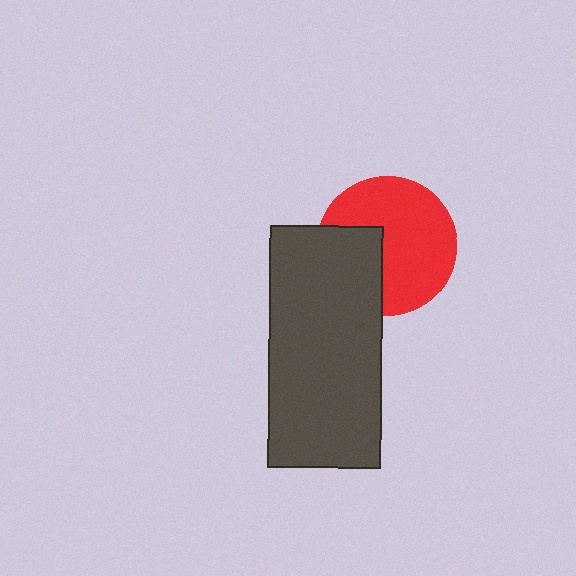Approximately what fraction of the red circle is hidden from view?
Roughly 32% of the red circle is hidden behind the dark gray rectangle.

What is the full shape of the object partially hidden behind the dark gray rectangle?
The partially hidden object is a red circle.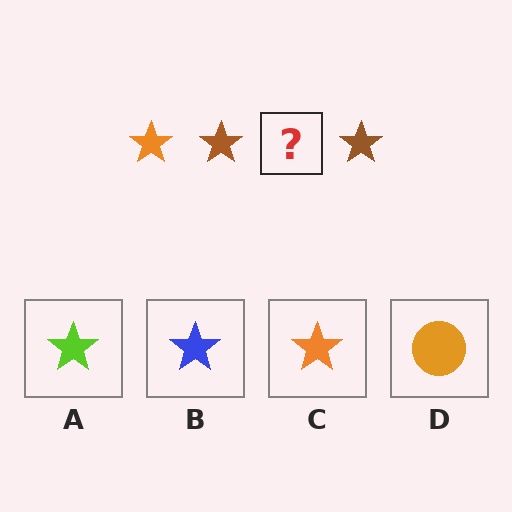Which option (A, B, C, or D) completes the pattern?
C.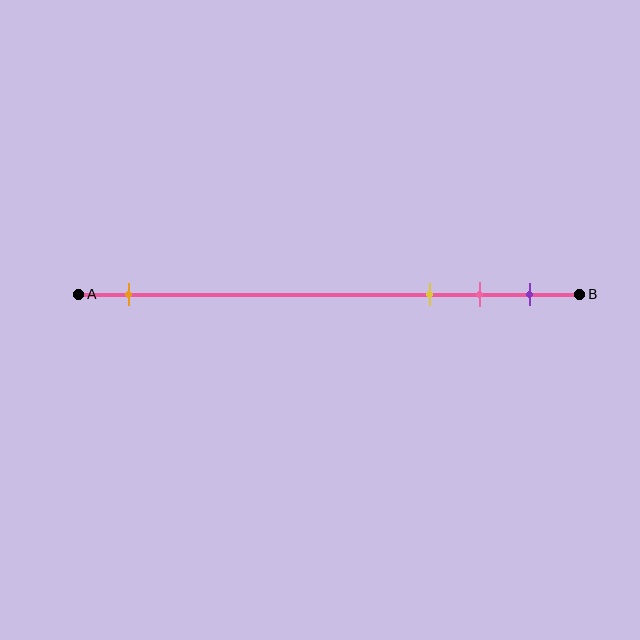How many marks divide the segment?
There are 4 marks dividing the segment.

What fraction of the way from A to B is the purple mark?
The purple mark is approximately 90% (0.9) of the way from A to B.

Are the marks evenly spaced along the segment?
No, the marks are not evenly spaced.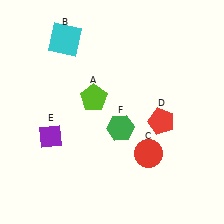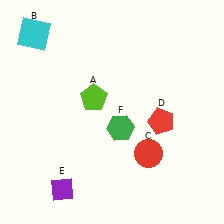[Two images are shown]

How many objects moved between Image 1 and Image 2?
2 objects moved between the two images.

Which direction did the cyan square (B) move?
The cyan square (B) moved left.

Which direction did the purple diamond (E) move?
The purple diamond (E) moved down.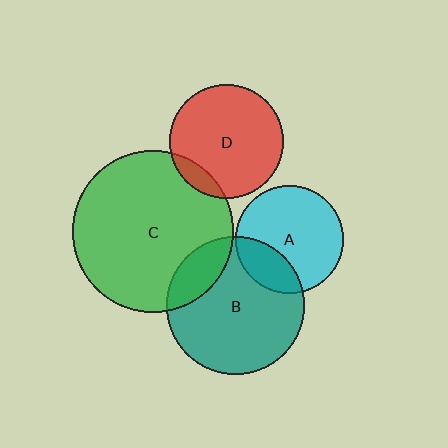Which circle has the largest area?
Circle C (green).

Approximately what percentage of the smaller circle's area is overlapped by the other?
Approximately 10%.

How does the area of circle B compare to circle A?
Approximately 1.6 times.